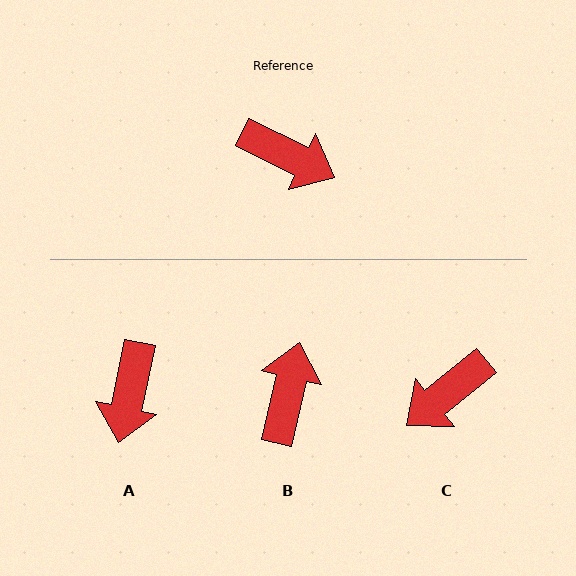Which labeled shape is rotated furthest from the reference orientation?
C, about 115 degrees away.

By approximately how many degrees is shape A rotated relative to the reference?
Approximately 76 degrees clockwise.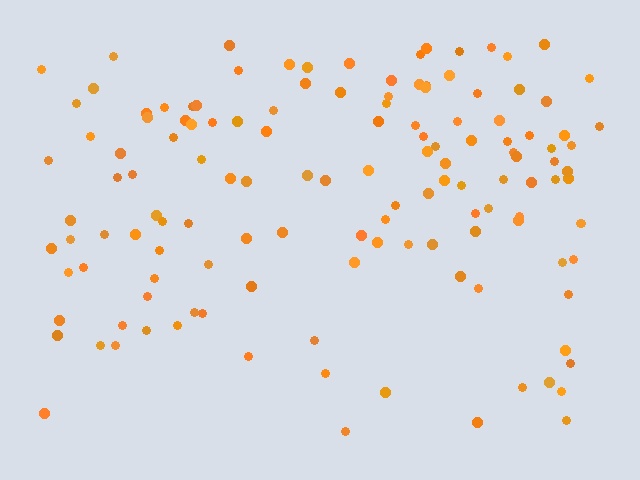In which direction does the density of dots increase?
From bottom to top, with the top side densest.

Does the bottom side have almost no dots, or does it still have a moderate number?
Still a moderate number, just noticeably fewer than the top.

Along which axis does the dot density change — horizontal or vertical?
Vertical.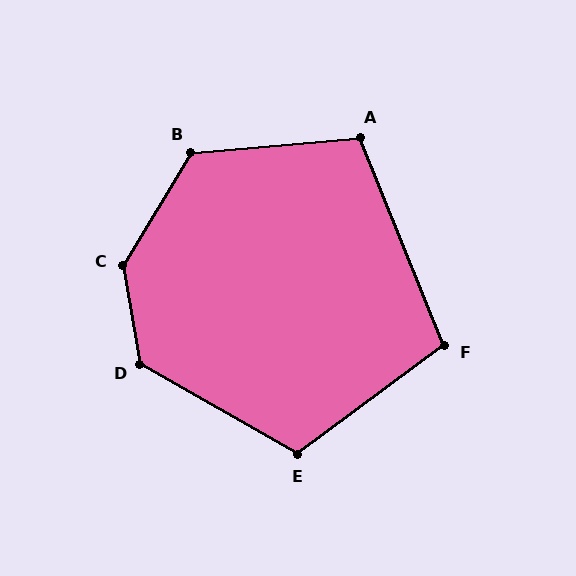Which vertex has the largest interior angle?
C, at approximately 139 degrees.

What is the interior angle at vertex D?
Approximately 129 degrees (obtuse).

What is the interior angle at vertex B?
Approximately 126 degrees (obtuse).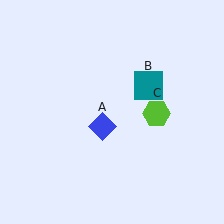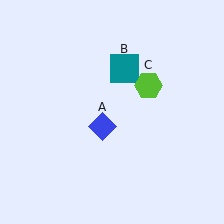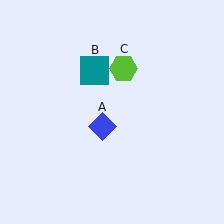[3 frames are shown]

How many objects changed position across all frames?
2 objects changed position: teal square (object B), lime hexagon (object C).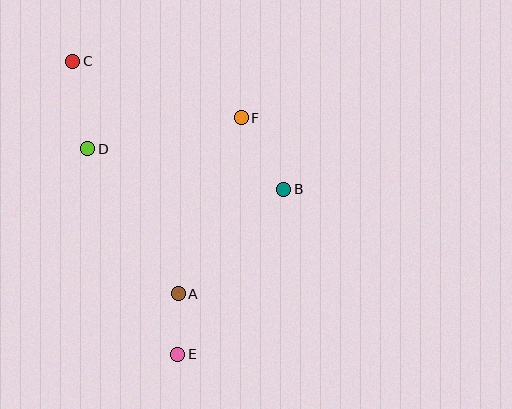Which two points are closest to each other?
Points A and E are closest to each other.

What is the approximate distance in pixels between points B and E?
The distance between B and E is approximately 196 pixels.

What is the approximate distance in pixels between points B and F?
The distance between B and F is approximately 83 pixels.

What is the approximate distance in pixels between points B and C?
The distance between B and C is approximately 247 pixels.